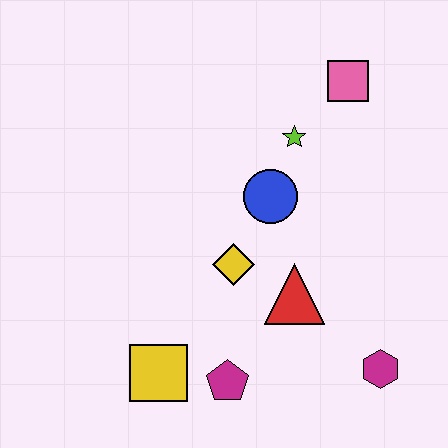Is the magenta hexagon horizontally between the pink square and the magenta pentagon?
No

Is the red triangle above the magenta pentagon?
Yes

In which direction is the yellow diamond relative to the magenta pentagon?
The yellow diamond is above the magenta pentagon.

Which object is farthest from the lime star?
The yellow square is farthest from the lime star.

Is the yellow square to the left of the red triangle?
Yes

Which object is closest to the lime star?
The blue circle is closest to the lime star.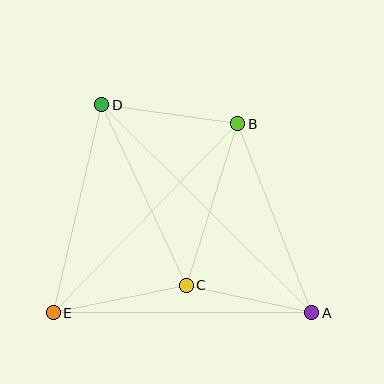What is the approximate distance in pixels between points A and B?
The distance between A and B is approximately 203 pixels.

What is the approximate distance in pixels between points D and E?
The distance between D and E is approximately 214 pixels.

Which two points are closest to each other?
Points A and C are closest to each other.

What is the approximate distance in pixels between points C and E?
The distance between C and E is approximately 136 pixels.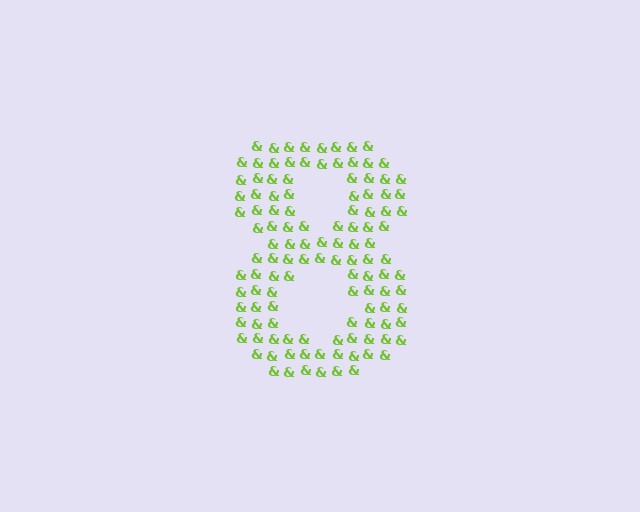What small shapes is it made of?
It is made of small ampersands.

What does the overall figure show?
The overall figure shows the digit 8.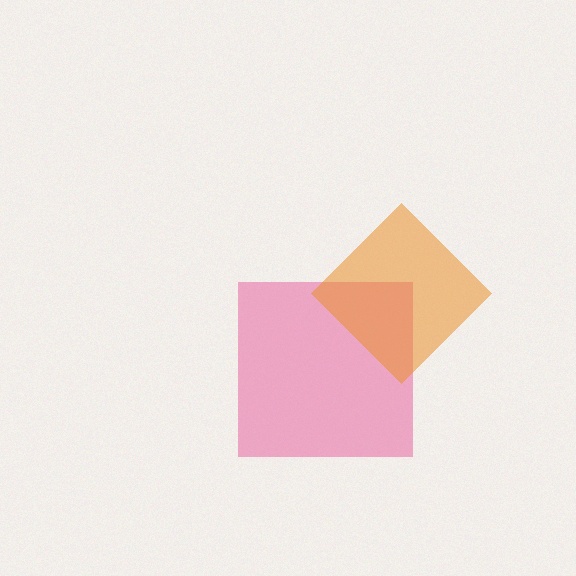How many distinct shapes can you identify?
There are 2 distinct shapes: a pink square, an orange diamond.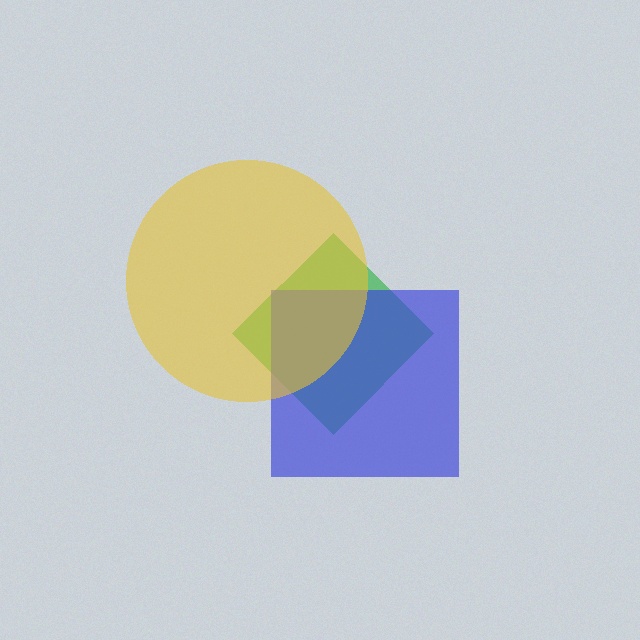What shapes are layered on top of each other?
The layered shapes are: a green diamond, a blue square, a yellow circle.